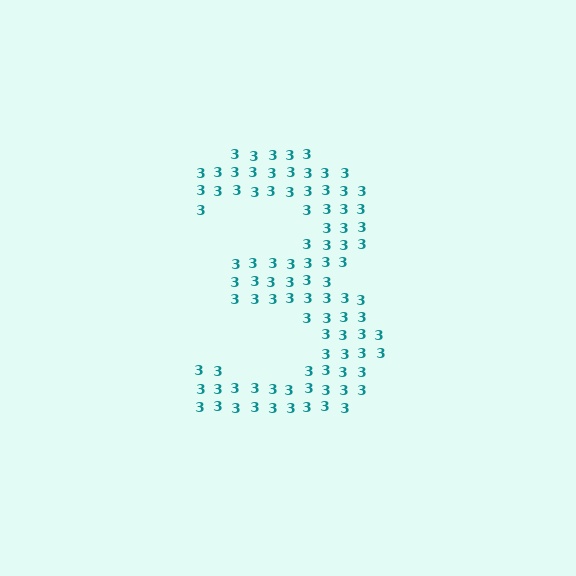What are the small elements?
The small elements are digit 3's.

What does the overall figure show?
The overall figure shows the digit 3.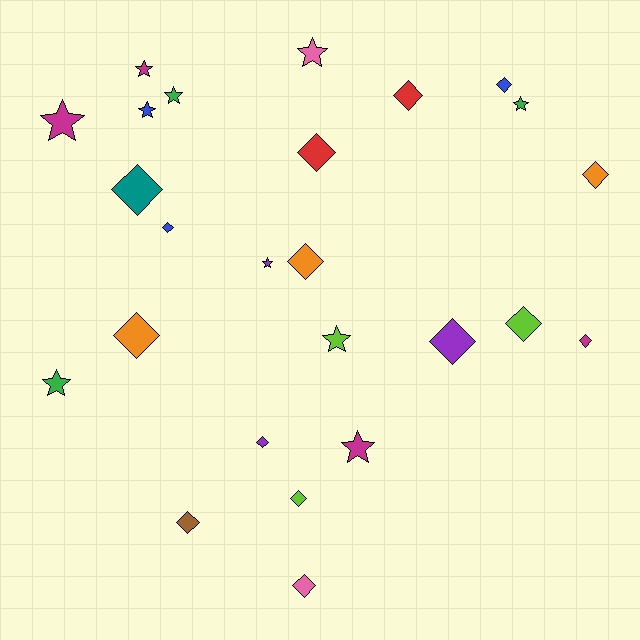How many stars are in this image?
There are 10 stars.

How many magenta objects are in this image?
There are 4 magenta objects.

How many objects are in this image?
There are 25 objects.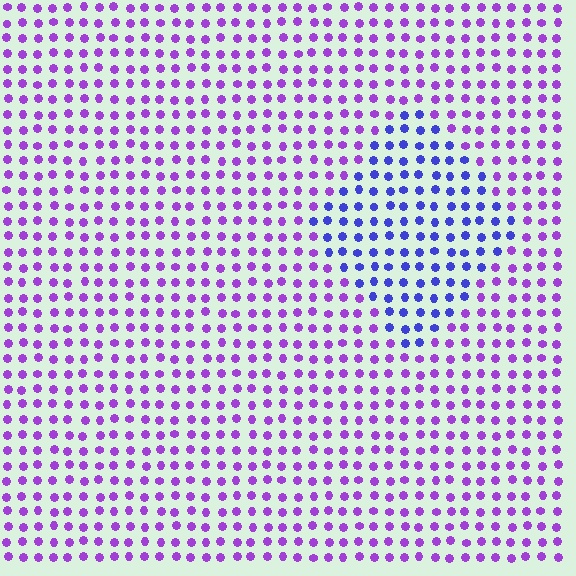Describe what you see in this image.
The image is filled with small purple elements in a uniform arrangement. A diamond-shaped region is visible where the elements are tinted to a slightly different hue, forming a subtle color boundary.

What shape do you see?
I see a diamond.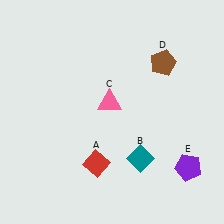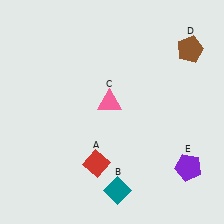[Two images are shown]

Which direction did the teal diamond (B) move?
The teal diamond (B) moved down.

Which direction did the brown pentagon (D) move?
The brown pentagon (D) moved right.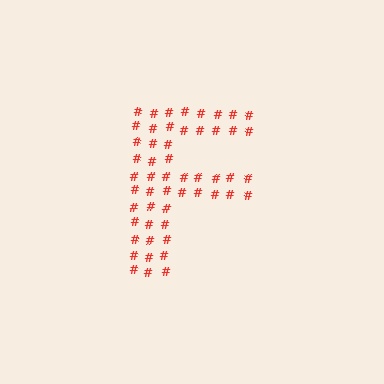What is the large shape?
The large shape is the letter F.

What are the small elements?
The small elements are hash symbols.